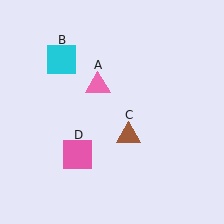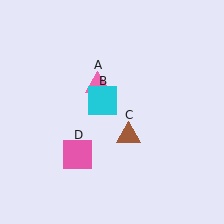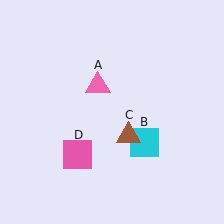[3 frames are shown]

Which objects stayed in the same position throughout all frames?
Pink triangle (object A) and brown triangle (object C) and pink square (object D) remained stationary.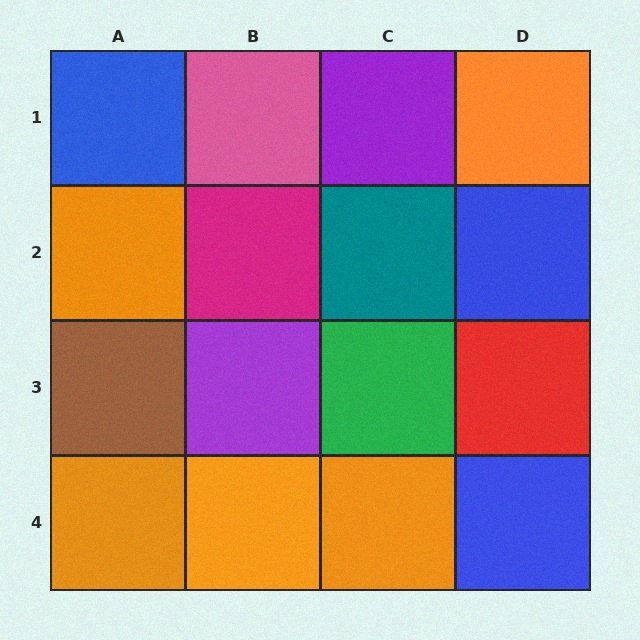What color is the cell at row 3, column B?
Purple.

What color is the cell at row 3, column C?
Green.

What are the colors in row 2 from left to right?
Orange, magenta, teal, blue.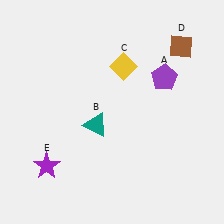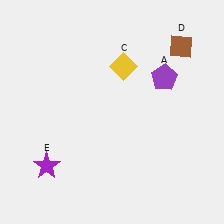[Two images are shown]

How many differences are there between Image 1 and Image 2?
There is 1 difference between the two images.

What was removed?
The teal triangle (B) was removed in Image 2.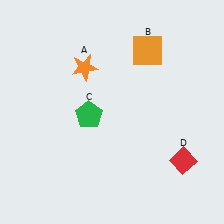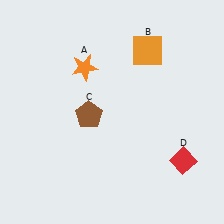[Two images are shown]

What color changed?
The pentagon (C) changed from green in Image 1 to brown in Image 2.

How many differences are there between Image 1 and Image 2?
There is 1 difference between the two images.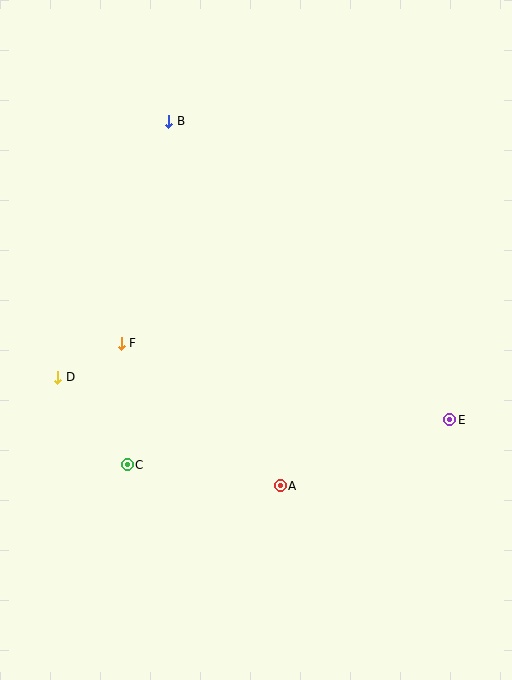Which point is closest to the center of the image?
Point F at (121, 343) is closest to the center.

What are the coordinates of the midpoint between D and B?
The midpoint between D and B is at (113, 249).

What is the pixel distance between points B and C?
The distance between B and C is 346 pixels.